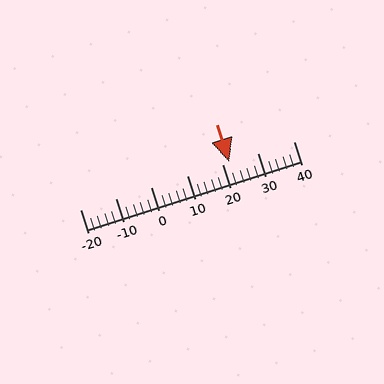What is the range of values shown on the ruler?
The ruler shows values from -20 to 40.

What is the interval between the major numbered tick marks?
The major tick marks are spaced 10 units apart.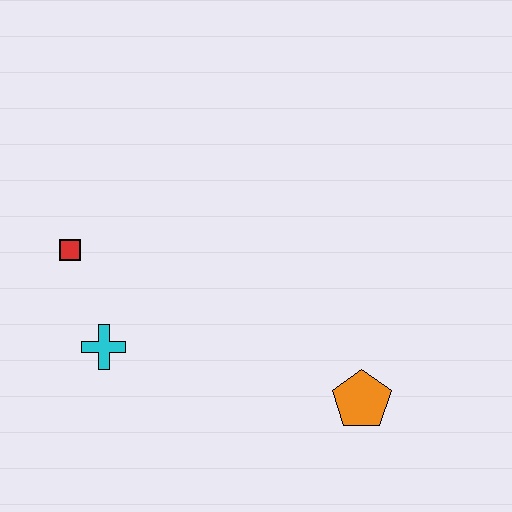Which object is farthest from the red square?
The orange pentagon is farthest from the red square.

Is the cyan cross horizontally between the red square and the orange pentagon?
Yes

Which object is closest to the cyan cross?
The red square is closest to the cyan cross.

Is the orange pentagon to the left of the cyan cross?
No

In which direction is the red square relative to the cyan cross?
The red square is above the cyan cross.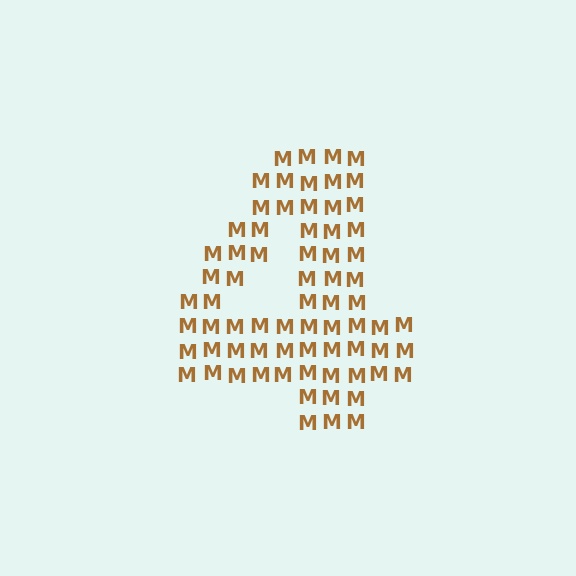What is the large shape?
The large shape is the digit 4.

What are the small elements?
The small elements are letter M's.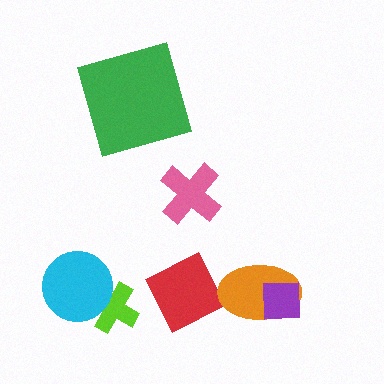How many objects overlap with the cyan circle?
1 object overlaps with the cyan circle.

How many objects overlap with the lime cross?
1 object overlaps with the lime cross.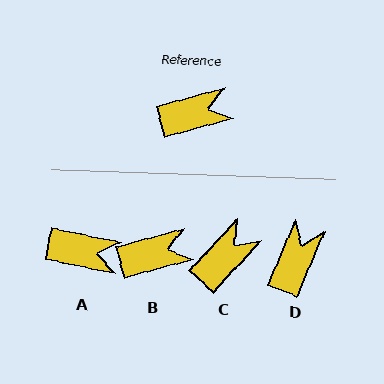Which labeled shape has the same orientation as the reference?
B.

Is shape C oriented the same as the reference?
No, it is off by about 32 degrees.